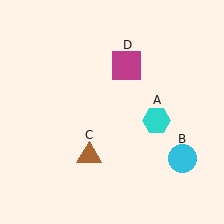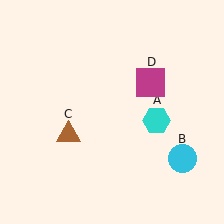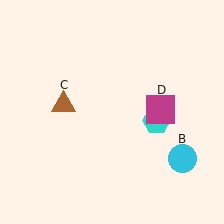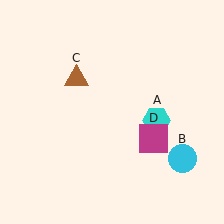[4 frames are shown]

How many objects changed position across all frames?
2 objects changed position: brown triangle (object C), magenta square (object D).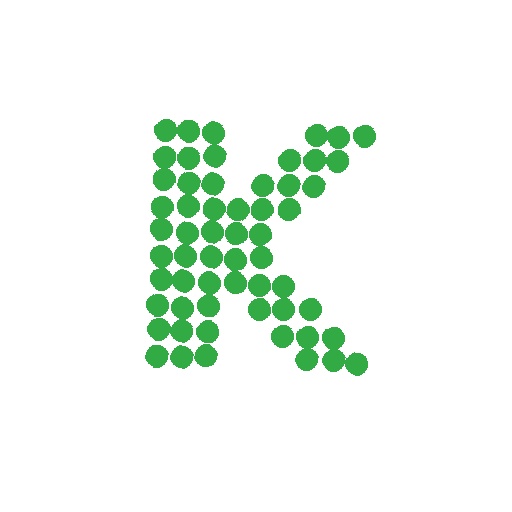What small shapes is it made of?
It is made of small circles.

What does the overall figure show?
The overall figure shows the letter K.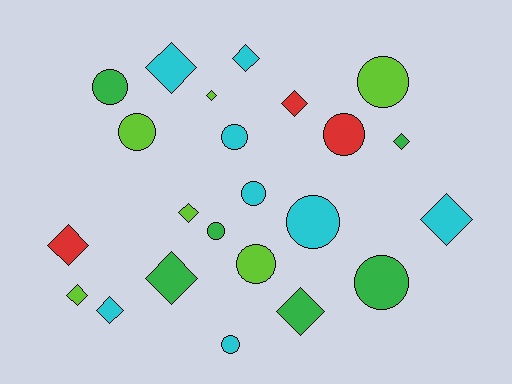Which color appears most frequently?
Cyan, with 8 objects.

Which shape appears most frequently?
Diamond, with 12 objects.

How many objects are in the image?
There are 23 objects.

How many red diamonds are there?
There are 2 red diamonds.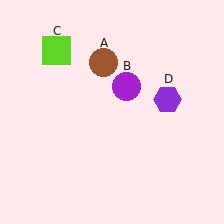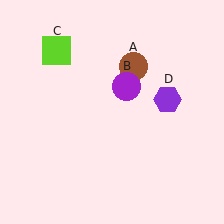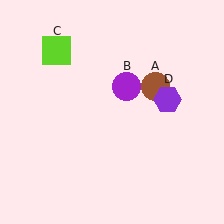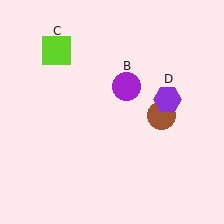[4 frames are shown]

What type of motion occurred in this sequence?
The brown circle (object A) rotated clockwise around the center of the scene.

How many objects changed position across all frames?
1 object changed position: brown circle (object A).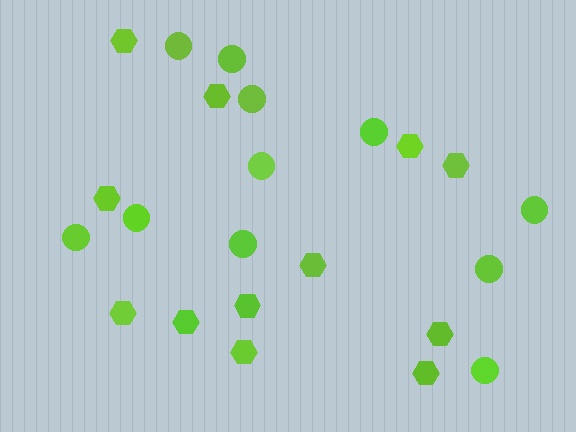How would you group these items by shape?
There are 2 groups: one group of circles (11) and one group of hexagons (12).